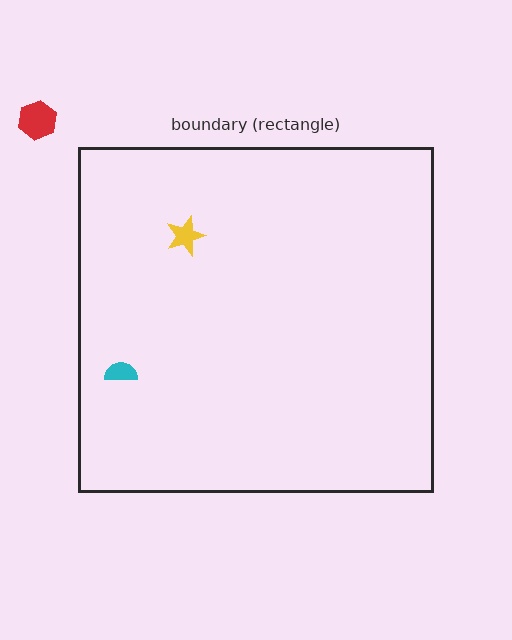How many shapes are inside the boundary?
2 inside, 1 outside.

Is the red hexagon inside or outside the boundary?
Outside.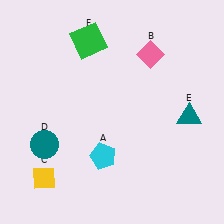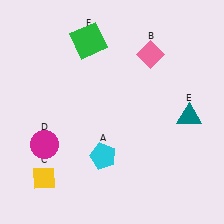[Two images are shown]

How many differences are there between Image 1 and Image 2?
There is 1 difference between the two images.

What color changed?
The circle (D) changed from teal in Image 1 to magenta in Image 2.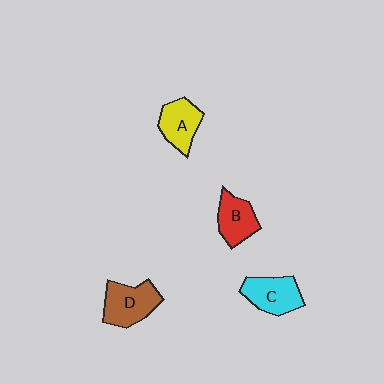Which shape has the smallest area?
Shape B (red).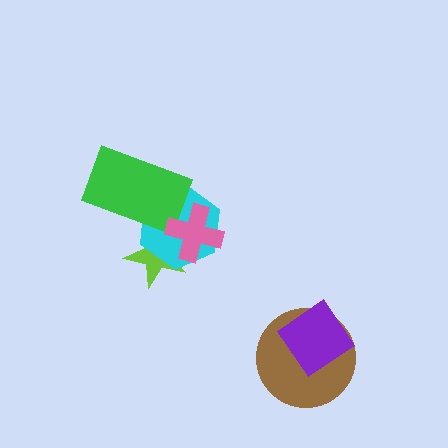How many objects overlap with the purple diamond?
1 object overlaps with the purple diamond.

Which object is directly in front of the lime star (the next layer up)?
The cyan hexagon is directly in front of the lime star.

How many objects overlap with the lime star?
3 objects overlap with the lime star.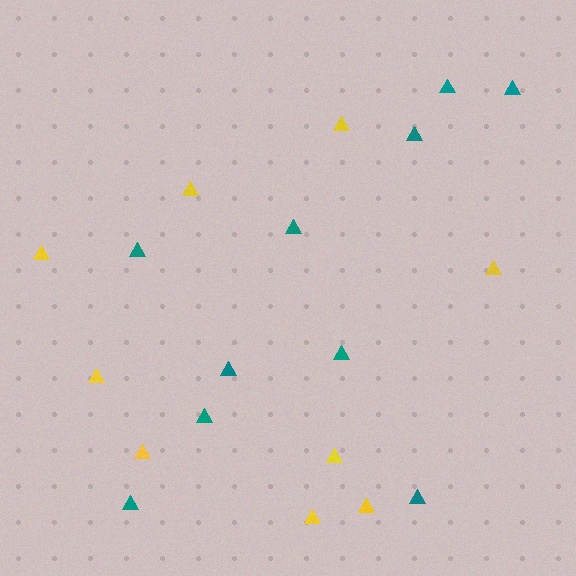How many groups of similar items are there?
There are 2 groups: one group of yellow triangles (9) and one group of teal triangles (10).